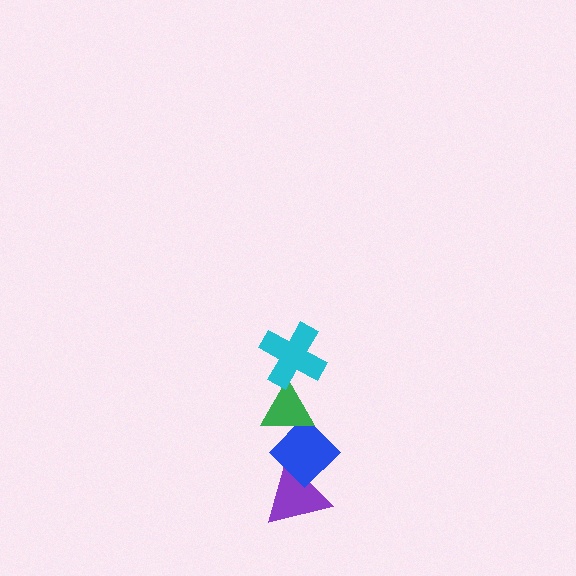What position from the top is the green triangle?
The green triangle is 2nd from the top.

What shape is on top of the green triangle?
The cyan cross is on top of the green triangle.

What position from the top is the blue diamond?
The blue diamond is 3rd from the top.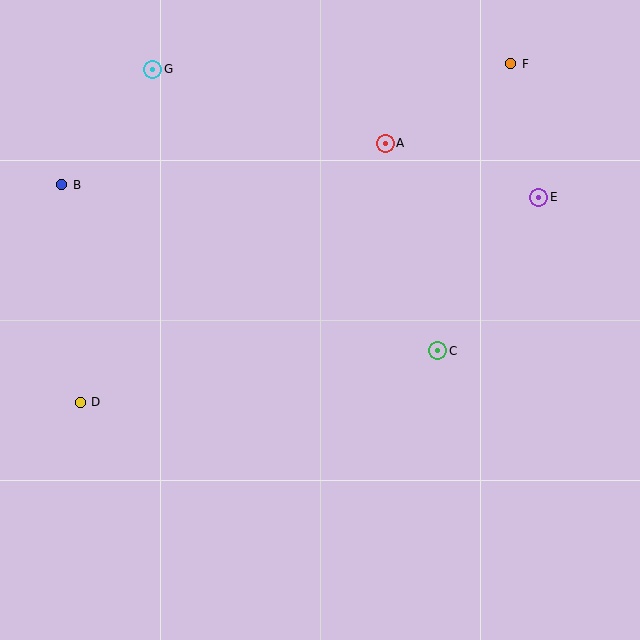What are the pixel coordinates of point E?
Point E is at (539, 197).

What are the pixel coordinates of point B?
Point B is at (62, 185).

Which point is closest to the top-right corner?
Point F is closest to the top-right corner.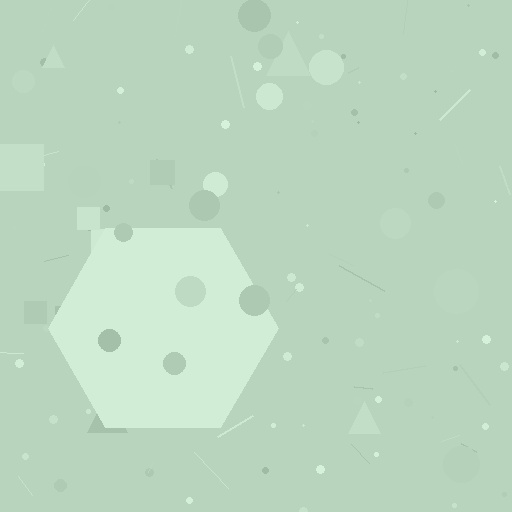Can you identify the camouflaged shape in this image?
The camouflaged shape is a hexagon.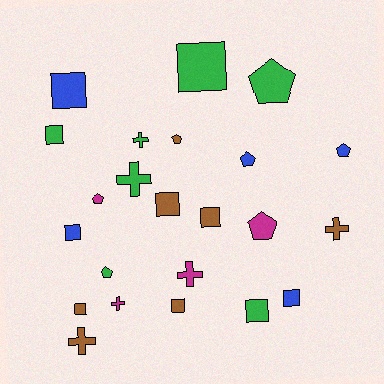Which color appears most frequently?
Green, with 7 objects.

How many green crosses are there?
There are 2 green crosses.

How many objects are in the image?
There are 23 objects.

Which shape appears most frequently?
Square, with 10 objects.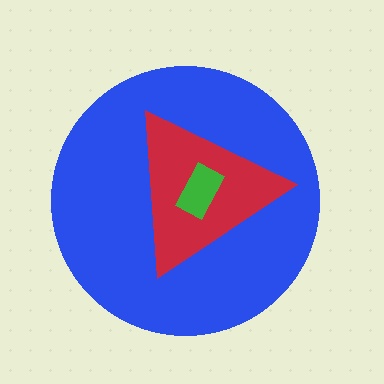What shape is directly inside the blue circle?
The red triangle.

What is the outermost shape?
The blue circle.